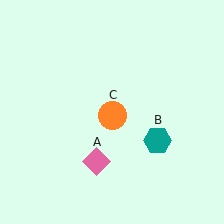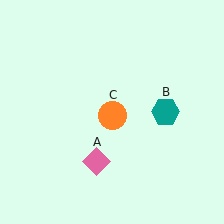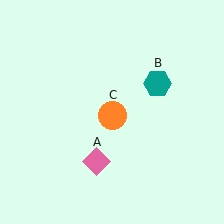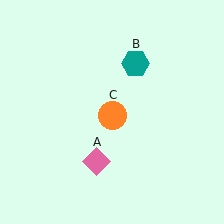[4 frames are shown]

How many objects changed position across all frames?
1 object changed position: teal hexagon (object B).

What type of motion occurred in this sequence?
The teal hexagon (object B) rotated counterclockwise around the center of the scene.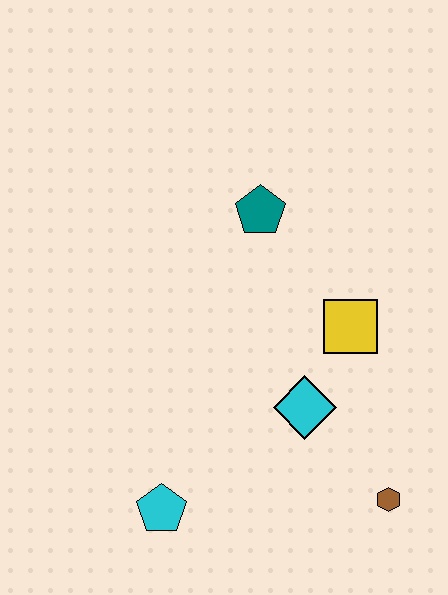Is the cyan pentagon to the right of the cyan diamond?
No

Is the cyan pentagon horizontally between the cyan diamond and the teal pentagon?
No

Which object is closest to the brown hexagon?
The cyan diamond is closest to the brown hexagon.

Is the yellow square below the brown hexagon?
No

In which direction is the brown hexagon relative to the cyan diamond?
The brown hexagon is below the cyan diamond.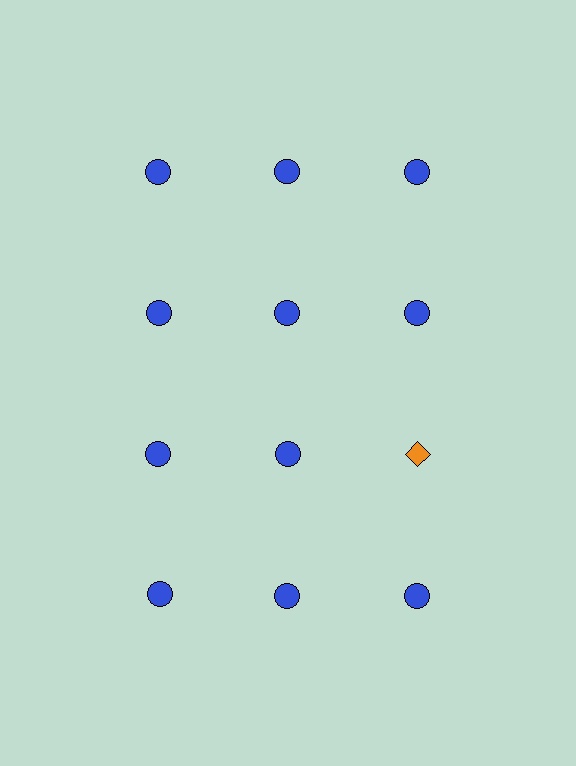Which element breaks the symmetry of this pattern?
The orange diamond in the third row, center column breaks the symmetry. All other shapes are blue circles.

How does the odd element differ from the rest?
It differs in both color (orange instead of blue) and shape (diamond instead of circle).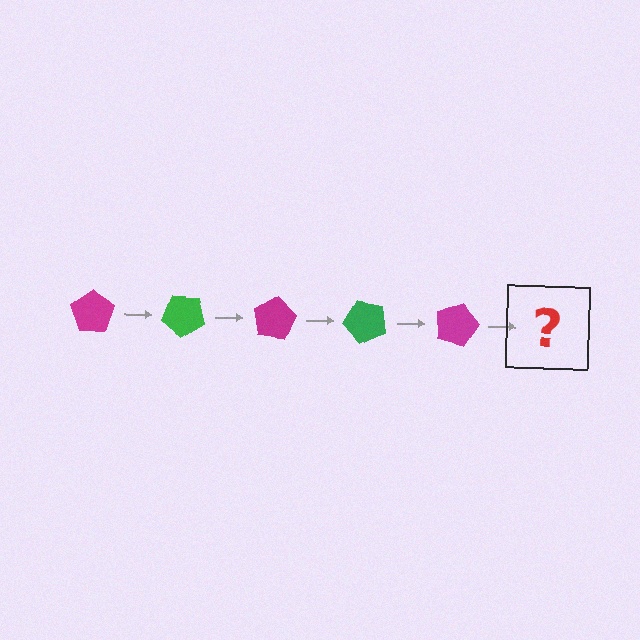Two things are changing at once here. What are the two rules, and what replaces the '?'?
The two rules are that it rotates 40 degrees each step and the color cycles through magenta and green. The '?' should be a green pentagon, rotated 200 degrees from the start.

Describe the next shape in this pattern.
It should be a green pentagon, rotated 200 degrees from the start.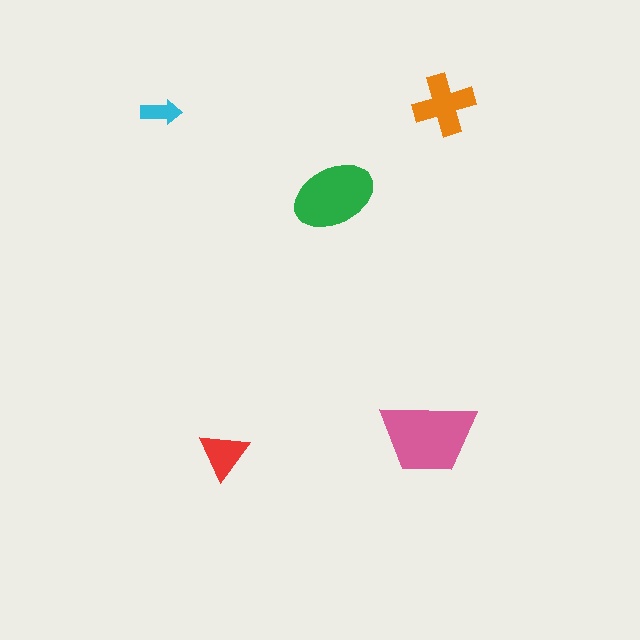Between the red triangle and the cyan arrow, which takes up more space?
The red triangle.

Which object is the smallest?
The cyan arrow.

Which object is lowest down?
The red triangle is bottommost.